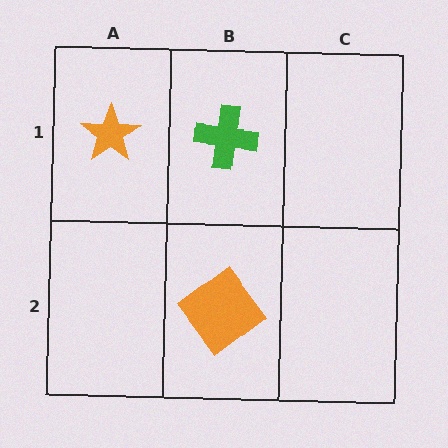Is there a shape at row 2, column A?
No, that cell is empty.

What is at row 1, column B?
A green cross.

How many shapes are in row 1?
2 shapes.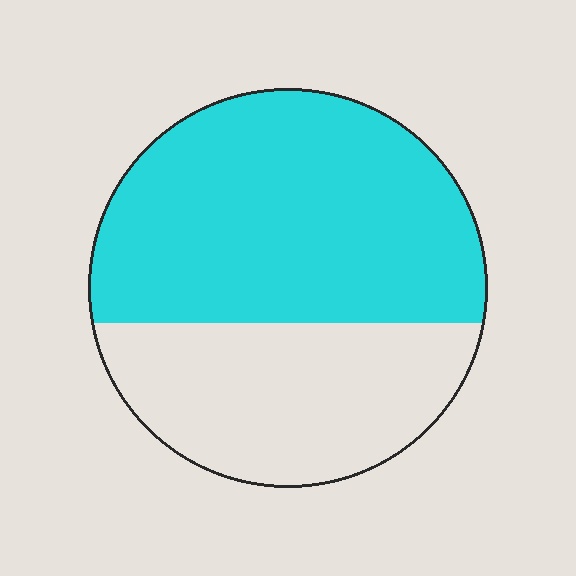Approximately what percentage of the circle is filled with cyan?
Approximately 60%.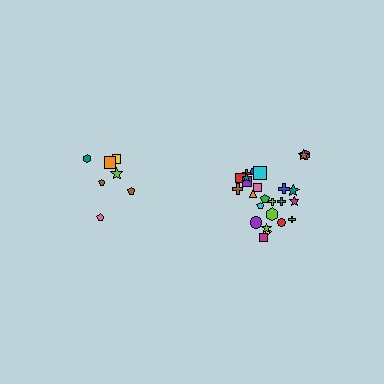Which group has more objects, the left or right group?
The right group.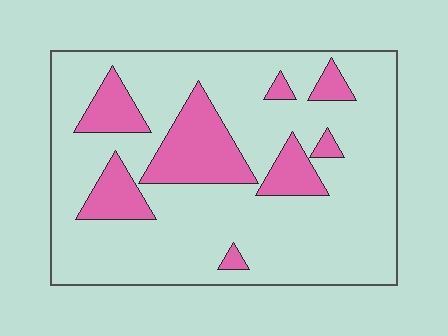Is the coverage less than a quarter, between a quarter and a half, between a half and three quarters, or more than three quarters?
Less than a quarter.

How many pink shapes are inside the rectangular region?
8.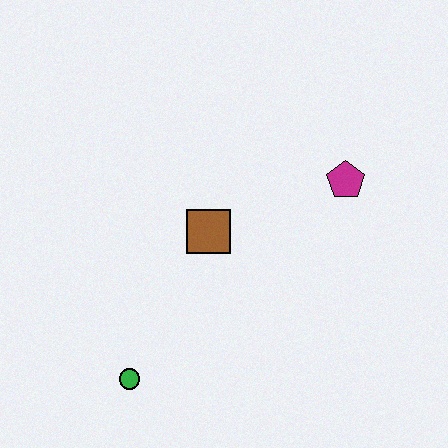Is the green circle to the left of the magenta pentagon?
Yes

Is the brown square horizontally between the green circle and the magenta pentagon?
Yes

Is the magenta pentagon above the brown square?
Yes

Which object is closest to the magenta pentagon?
The brown square is closest to the magenta pentagon.